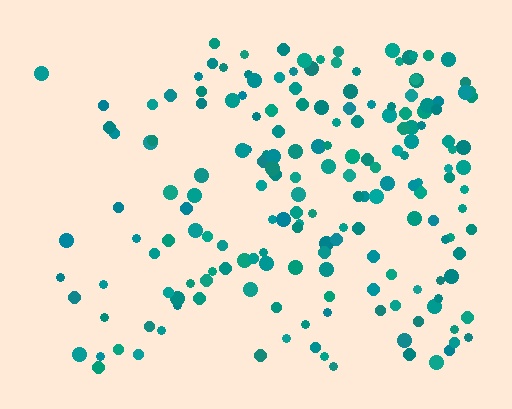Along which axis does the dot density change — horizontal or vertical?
Horizontal.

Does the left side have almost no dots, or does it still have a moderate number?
Still a moderate number, just noticeably fewer than the right.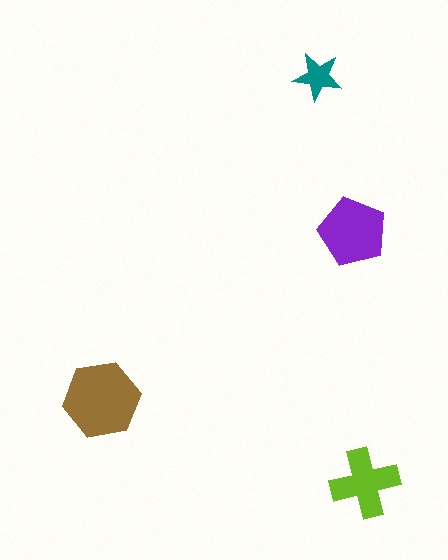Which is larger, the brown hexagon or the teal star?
The brown hexagon.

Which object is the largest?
The brown hexagon.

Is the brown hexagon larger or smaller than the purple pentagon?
Larger.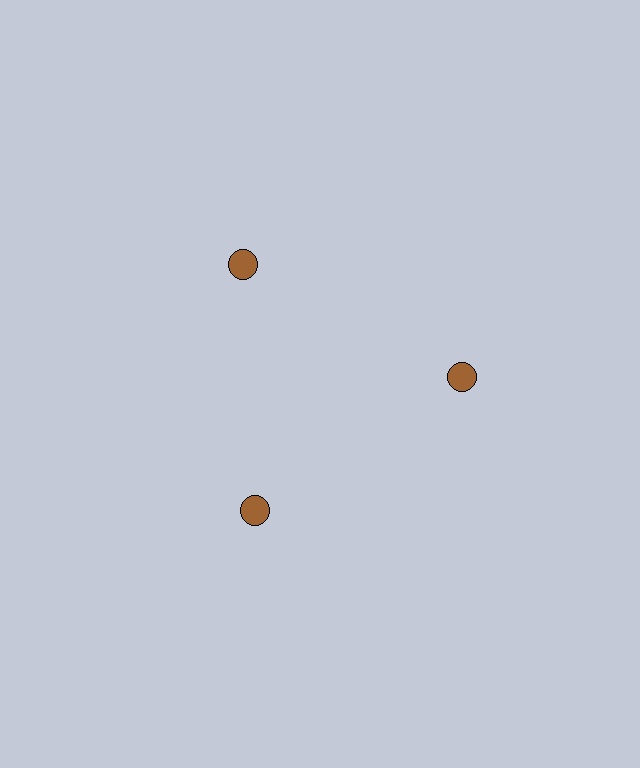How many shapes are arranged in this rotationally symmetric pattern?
There are 3 shapes, arranged in 3 groups of 1.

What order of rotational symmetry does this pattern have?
This pattern has 3-fold rotational symmetry.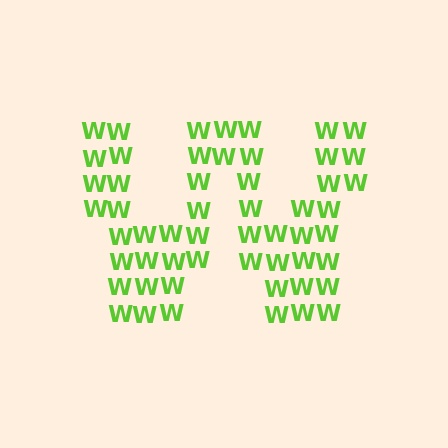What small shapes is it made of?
It is made of small letter W's.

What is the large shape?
The large shape is the letter W.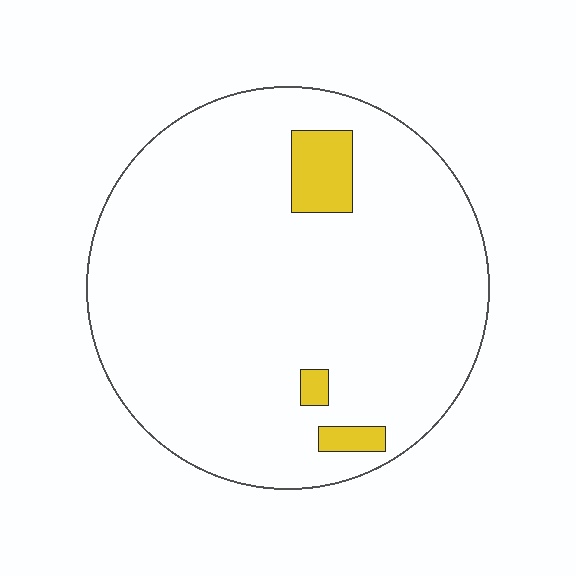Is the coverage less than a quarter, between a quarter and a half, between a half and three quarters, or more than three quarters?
Less than a quarter.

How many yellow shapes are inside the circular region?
3.